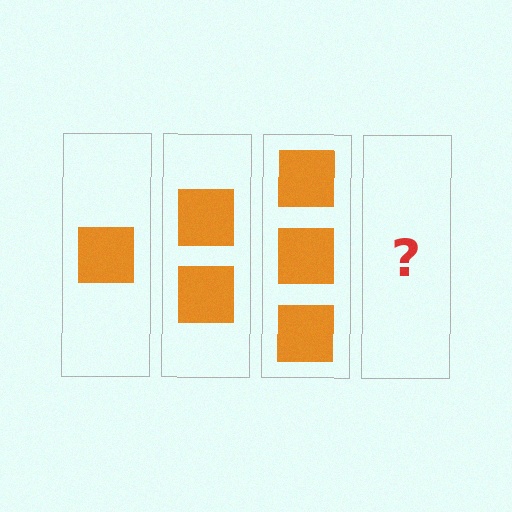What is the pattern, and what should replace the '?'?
The pattern is that each step adds one more square. The '?' should be 4 squares.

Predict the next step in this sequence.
The next step is 4 squares.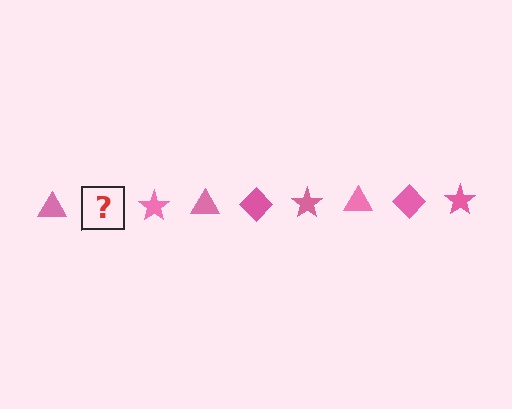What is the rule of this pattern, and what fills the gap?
The rule is that the pattern cycles through triangle, diamond, star shapes in pink. The gap should be filled with a pink diamond.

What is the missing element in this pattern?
The missing element is a pink diamond.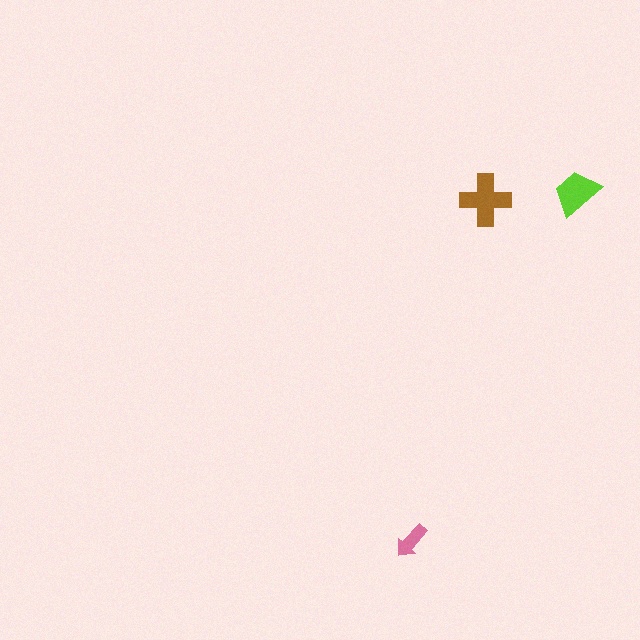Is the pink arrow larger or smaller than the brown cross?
Smaller.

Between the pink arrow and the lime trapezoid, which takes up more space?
The lime trapezoid.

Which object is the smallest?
The pink arrow.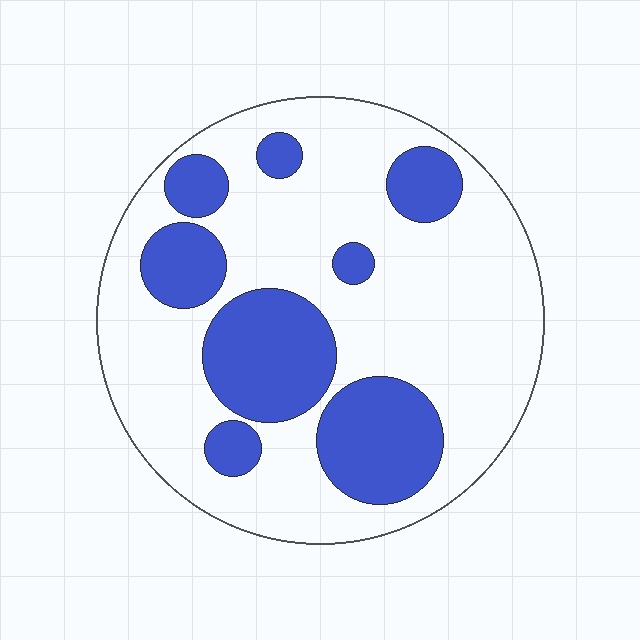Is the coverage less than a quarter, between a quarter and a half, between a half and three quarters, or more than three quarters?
Between a quarter and a half.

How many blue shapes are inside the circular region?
8.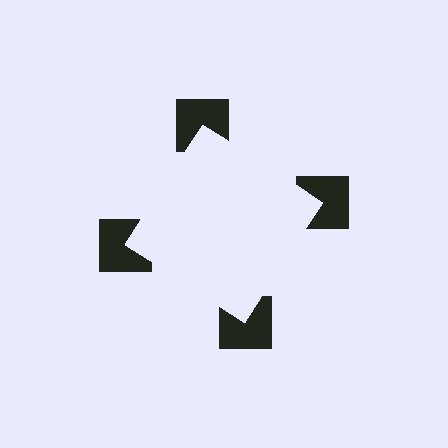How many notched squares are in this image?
There are 4 — one at each vertex of the illusory square.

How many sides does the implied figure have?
4 sides.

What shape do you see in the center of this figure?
An illusory square — its edges are inferred from the aligned wedge cuts in the notched squares, not physically drawn.